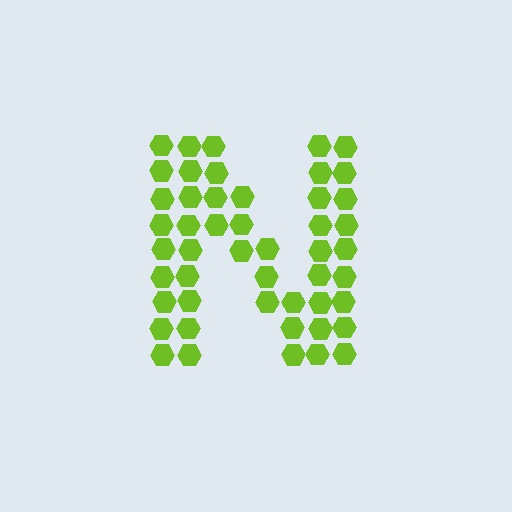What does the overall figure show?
The overall figure shows the letter N.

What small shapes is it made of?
It is made of small hexagons.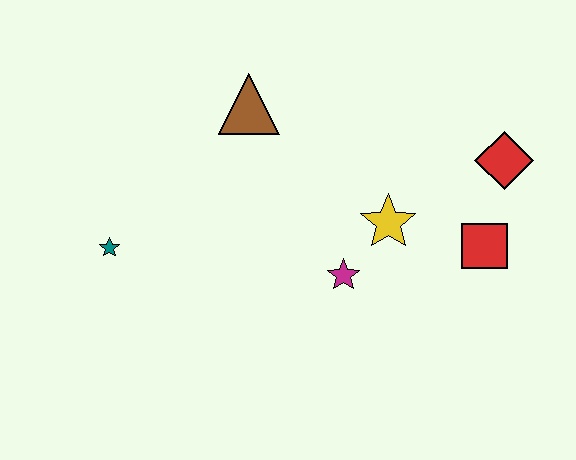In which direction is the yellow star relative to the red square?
The yellow star is to the left of the red square.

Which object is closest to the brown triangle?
The yellow star is closest to the brown triangle.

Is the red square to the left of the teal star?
No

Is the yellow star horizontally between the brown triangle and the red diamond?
Yes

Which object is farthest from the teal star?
The red diamond is farthest from the teal star.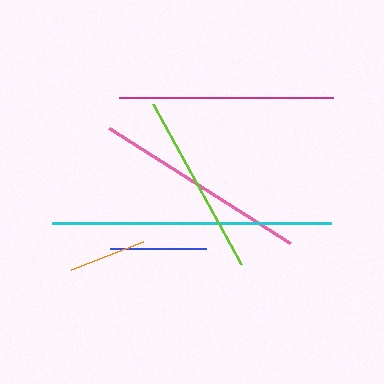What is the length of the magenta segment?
The magenta segment is approximately 214 pixels long.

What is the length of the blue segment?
The blue segment is approximately 96 pixels long.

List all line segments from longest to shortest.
From longest to shortest: cyan, pink, magenta, lime, blue, orange.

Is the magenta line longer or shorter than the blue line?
The magenta line is longer than the blue line.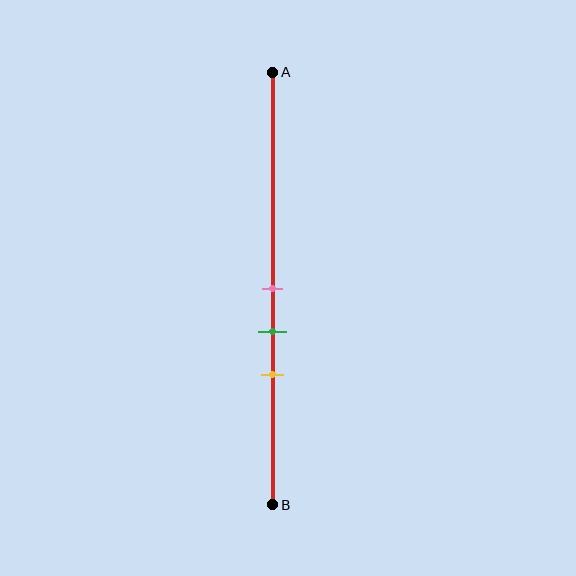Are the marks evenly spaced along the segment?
Yes, the marks are approximately evenly spaced.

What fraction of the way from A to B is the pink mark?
The pink mark is approximately 50% (0.5) of the way from A to B.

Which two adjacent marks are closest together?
The pink and green marks are the closest adjacent pair.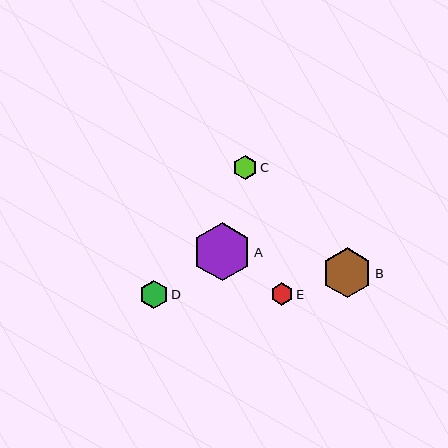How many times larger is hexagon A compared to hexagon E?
Hexagon A is approximately 2.6 times the size of hexagon E.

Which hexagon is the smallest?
Hexagon E is the smallest with a size of approximately 22 pixels.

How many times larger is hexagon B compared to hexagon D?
Hexagon B is approximately 1.7 times the size of hexagon D.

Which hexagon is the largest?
Hexagon A is the largest with a size of approximately 58 pixels.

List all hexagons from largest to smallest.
From largest to smallest: A, B, D, C, E.